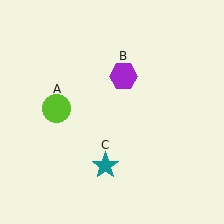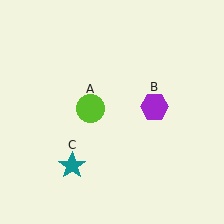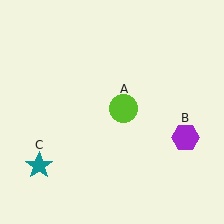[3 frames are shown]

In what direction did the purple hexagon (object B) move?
The purple hexagon (object B) moved down and to the right.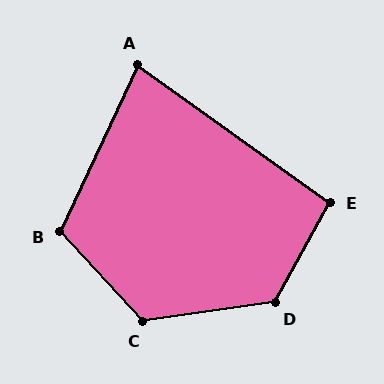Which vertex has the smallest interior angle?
A, at approximately 80 degrees.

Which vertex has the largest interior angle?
D, at approximately 127 degrees.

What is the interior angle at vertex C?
Approximately 125 degrees (obtuse).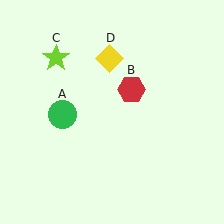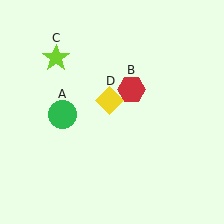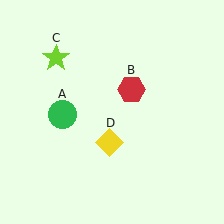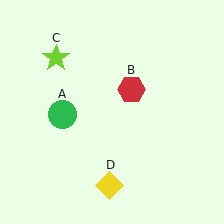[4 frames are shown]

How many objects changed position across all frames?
1 object changed position: yellow diamond (object D).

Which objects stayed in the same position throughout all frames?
Green circle (object A) and red hexagon (object B) and lime star (object C) remained stationary.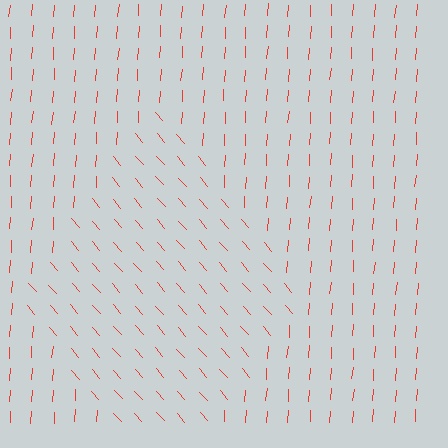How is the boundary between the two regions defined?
The boundary is defined purely by a change in line orientation (approximately 45 degrees difference). All lines are the same color and thickness.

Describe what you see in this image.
The image is filled with small red line segments. A diamond region in the image has lines oriented differently from the surrounding lines, creating a visible texture boundary.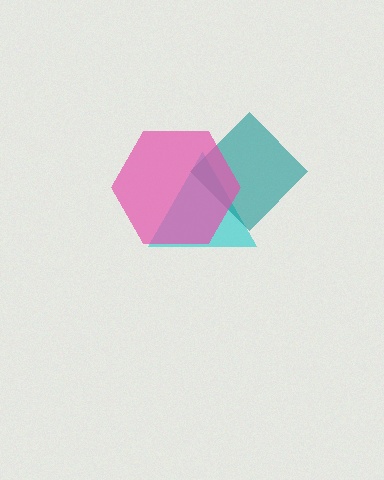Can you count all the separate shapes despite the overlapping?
Yes, there are 3 separate shapes.